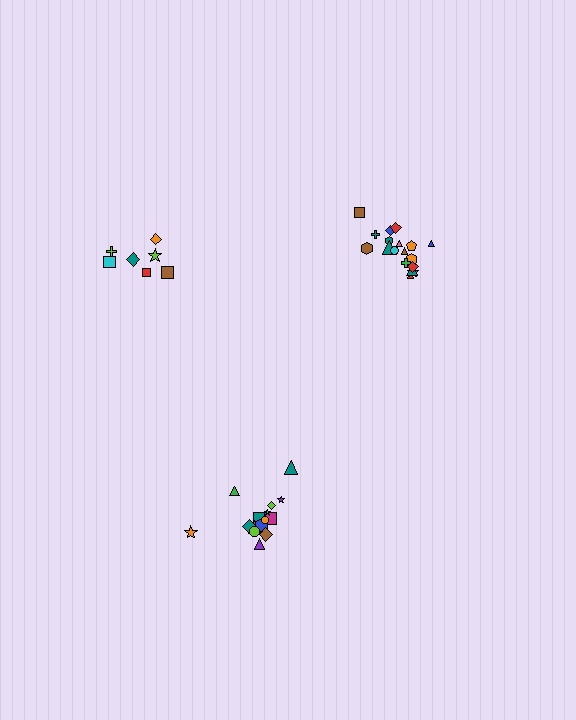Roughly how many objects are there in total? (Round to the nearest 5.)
Roughly 40 objects in total.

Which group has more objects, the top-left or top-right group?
The top-right group.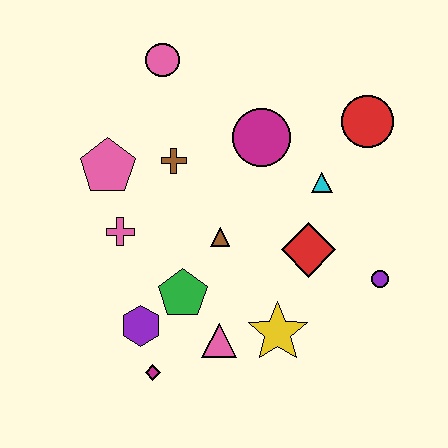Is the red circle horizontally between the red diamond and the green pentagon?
No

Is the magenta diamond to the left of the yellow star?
Yes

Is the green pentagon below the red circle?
Yes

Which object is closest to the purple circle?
The red diamond is closest to the purple circle.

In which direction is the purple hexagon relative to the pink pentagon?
The purple hexagon is below the pink pentagon.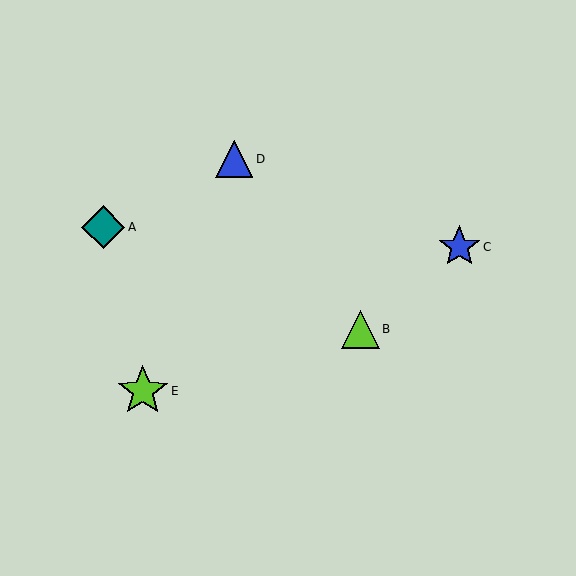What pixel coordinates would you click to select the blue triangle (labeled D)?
Click at (234, 159) to select the blue triangle D.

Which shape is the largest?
The lime star (labeled E) is the largest.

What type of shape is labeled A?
Shape A is a teal diamond.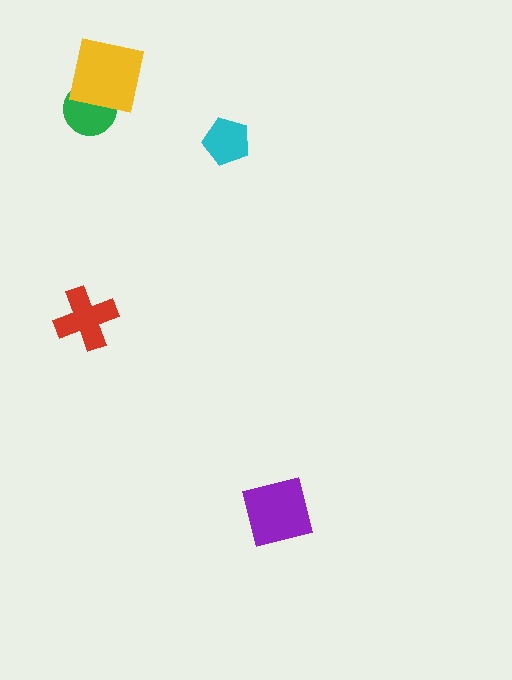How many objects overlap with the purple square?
0 objects overlap with the purple square.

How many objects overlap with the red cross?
0 objects overlap with the red cross.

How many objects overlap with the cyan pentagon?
0 objects overlap with the cyan pentagon.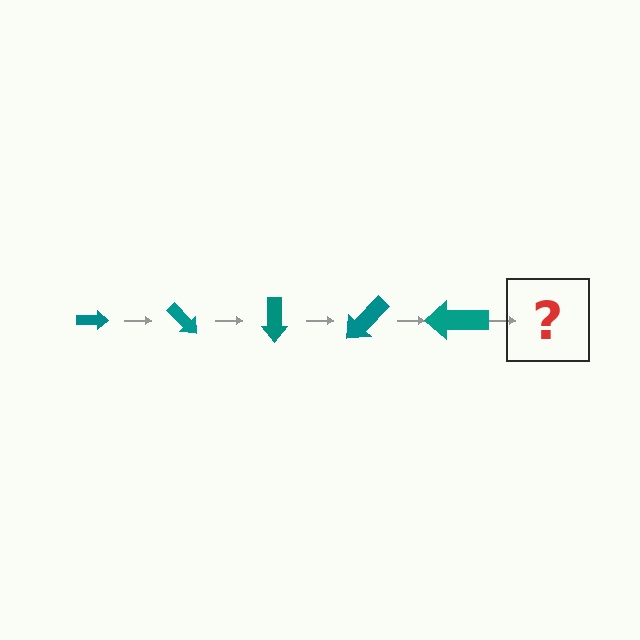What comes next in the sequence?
The next element should be an arrow, larger than the previous one and rotated 225 degrees from the start.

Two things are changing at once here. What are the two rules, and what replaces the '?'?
The two rules are that the arrow grows larger each step and it rotates 45 degrees each step. The '?' should be an arrow, larger than the previous one and rotated 225 degrees from the start.